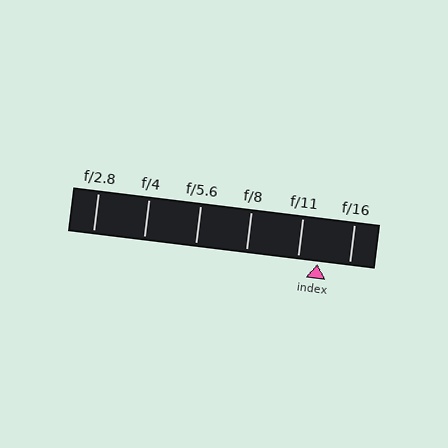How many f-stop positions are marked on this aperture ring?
There are 6 f-stop positions marked.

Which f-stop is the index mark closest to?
The index mark is closest to f/11.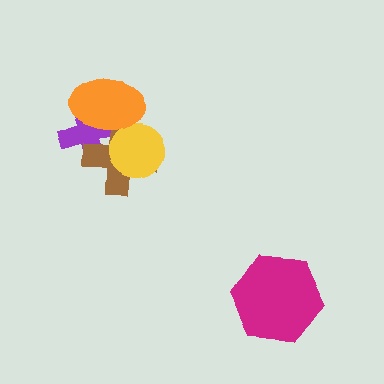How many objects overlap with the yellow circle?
2 objects overlap with the yellow circle.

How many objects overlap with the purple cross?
2 objects overlap with the purple cross.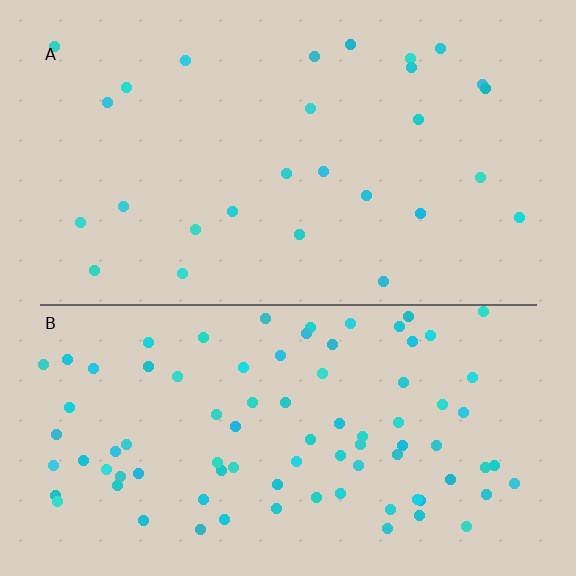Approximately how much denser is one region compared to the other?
Approximately 3.1× — region B over region A.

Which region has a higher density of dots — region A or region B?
B (the bottom).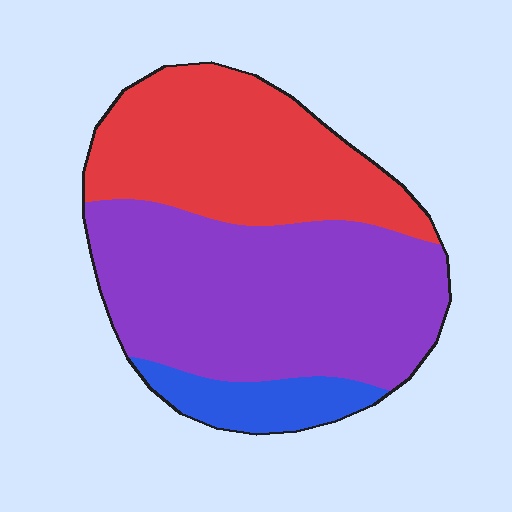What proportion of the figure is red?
Red covers about 35% of the figure.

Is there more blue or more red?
Red.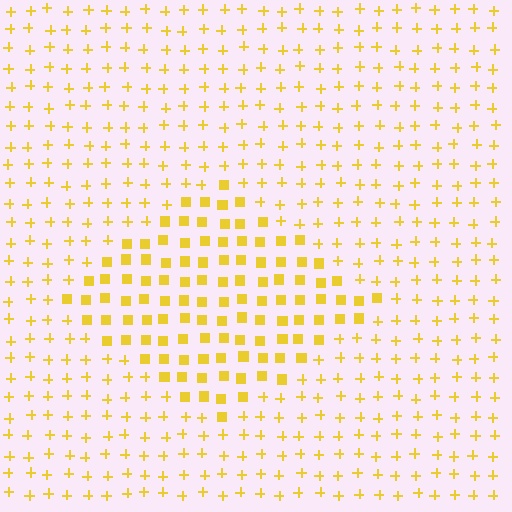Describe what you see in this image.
The image is filled with small yellow elements arranged in a uniform grid. A diamond-shaped region contains squares, while the surrounding area contains plus signs. The boundary is defined purely by the change in element shape.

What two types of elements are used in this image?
The image uses squares inside the diamond region and plus signs outside it.